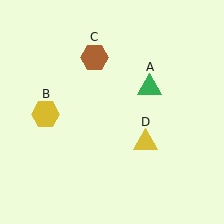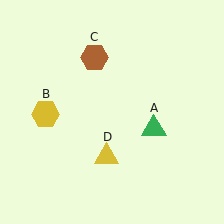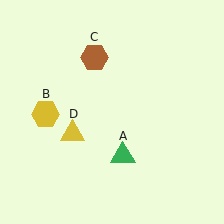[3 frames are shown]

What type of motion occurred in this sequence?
The green triangle (object A), yellow triangle (object D) rotated clockwise around the center of the scene.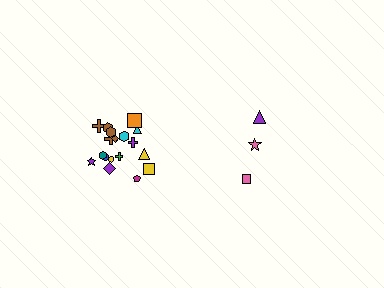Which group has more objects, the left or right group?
The left group.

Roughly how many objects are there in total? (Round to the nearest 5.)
Roughly 20 objects in total.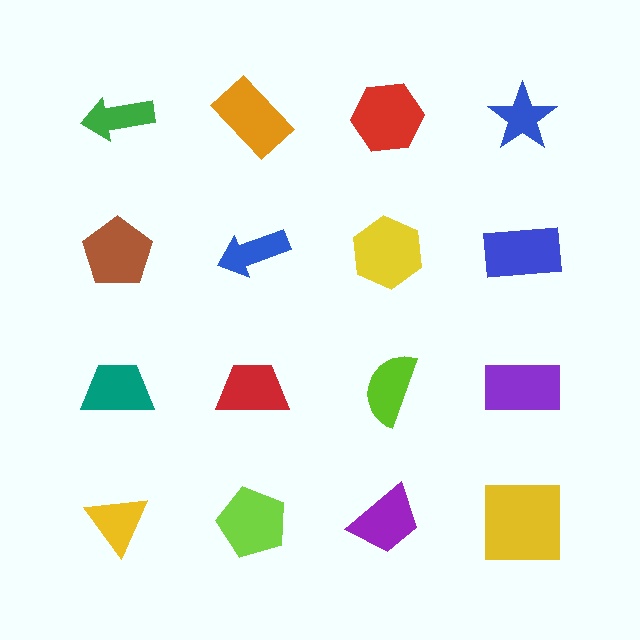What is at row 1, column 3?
A red hexagon.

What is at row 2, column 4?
A blue rectangle.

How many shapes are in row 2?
4 shapes.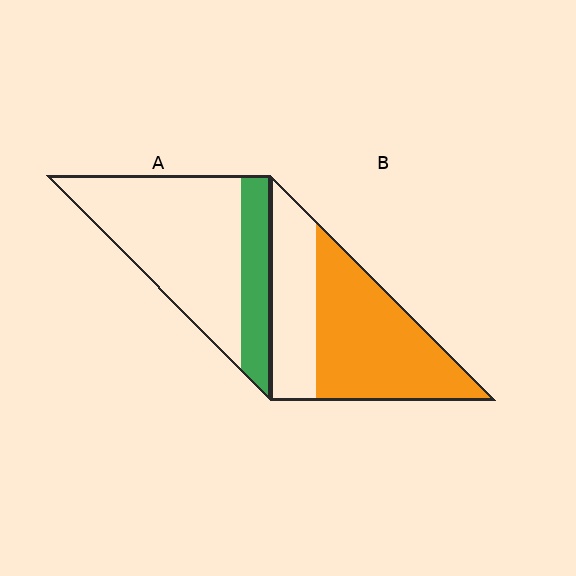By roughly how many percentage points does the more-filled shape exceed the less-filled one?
By roughly 40 percentage points (B over A).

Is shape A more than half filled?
No.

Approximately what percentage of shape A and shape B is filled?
A is approximately 25% and B is approximately 65%.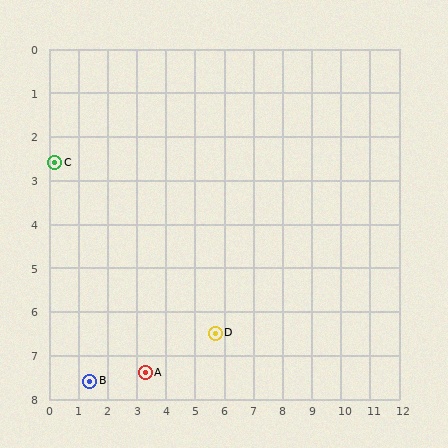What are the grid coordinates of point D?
Point D is at approximately (5.7, 6.5).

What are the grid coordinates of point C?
Point C is at approximately (0.2, 2.6).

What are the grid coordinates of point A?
Point A is at approximately (3.3, 7.4).